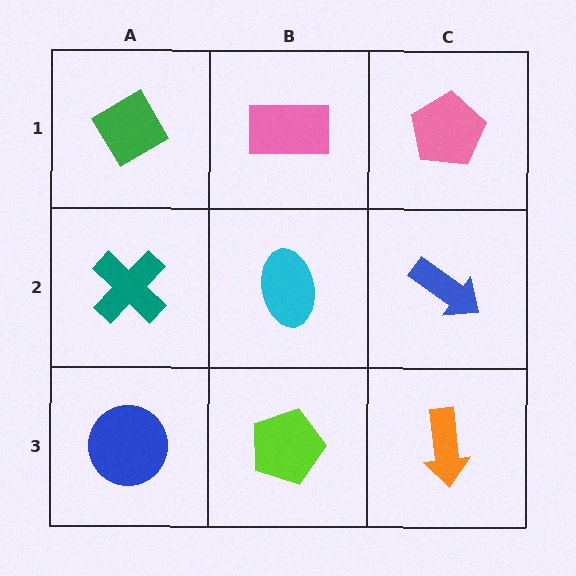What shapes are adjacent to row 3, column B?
A cyan ellipse (row 2, column B), a blue circle (row 3, column A), an orange arrow (row 3, column C).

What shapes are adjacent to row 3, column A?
A teal cross (row 2, column A), a lime pentagon (row 3, column B).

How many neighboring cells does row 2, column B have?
4.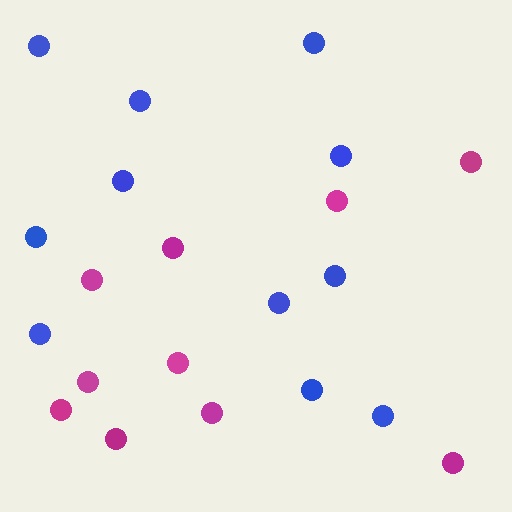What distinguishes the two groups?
There are 2 groups: one group of magenta circles (10) and one group of blue circles (11).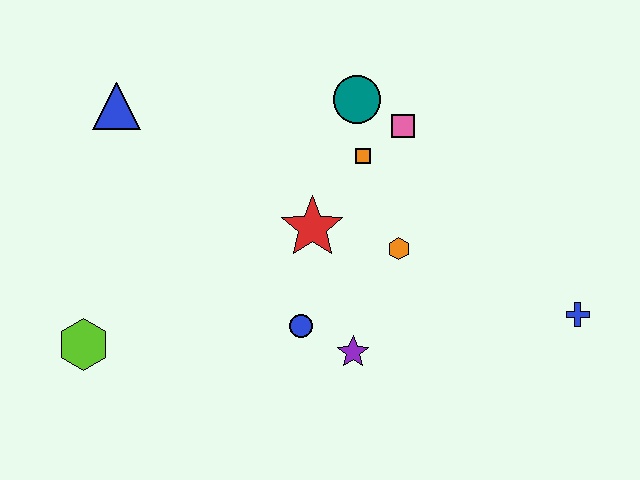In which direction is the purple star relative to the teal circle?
The purple star is below the teal circle.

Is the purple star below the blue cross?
Yes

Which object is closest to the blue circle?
The purple star is closest to the blue circle.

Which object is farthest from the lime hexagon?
The blue cross is farthest from the lime hexagon.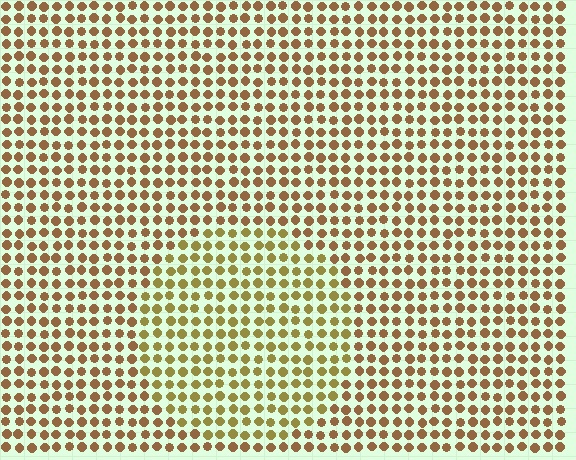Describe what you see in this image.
The image is filled with small brown elements in a uniform arrangement. A circle-shaped region is visible where the elements are tinted to a slightly different hue, forming a subtle color boundary.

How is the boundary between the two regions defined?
The boundary is defined purely by a slight shift in hue (about 27 degrees). Spacing, size, and orientation are identical on both sides.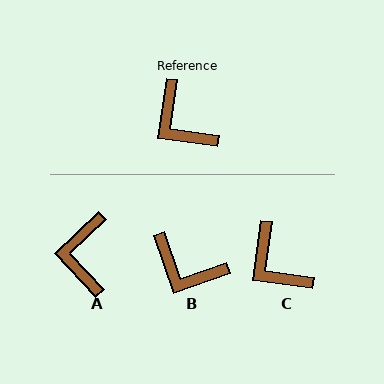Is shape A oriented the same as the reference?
No, it is off by about 39 degrees.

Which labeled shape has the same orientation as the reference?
C.